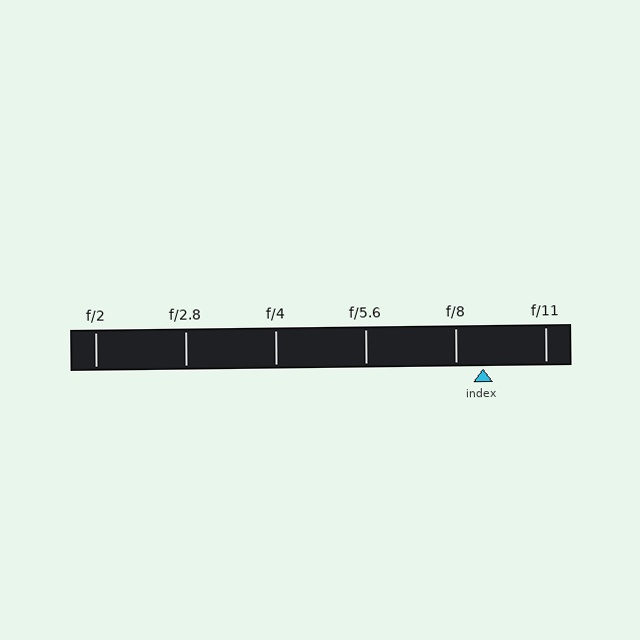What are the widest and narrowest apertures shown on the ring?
The widest aperture shown is f/2 and the narrowest is f/11.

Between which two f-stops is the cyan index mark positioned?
The index mark is between f/8 and f/11.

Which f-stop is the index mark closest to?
The index mark is closest to f/8.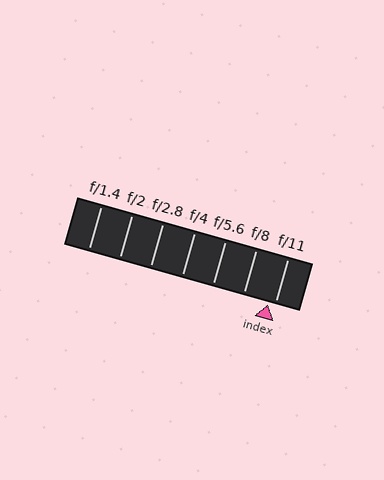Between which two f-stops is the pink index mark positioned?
The index mark is between f/8 and f/11.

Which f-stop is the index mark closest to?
The index mark is closest to f/11.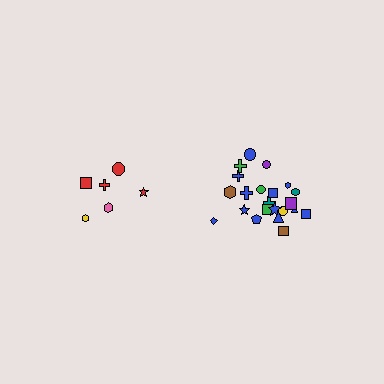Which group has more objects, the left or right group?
The right group.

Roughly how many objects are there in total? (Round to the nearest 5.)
Roughly 30 objects in total.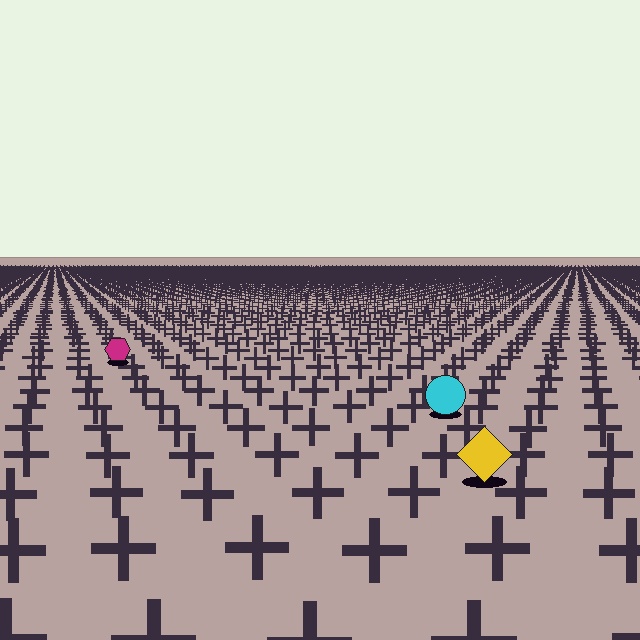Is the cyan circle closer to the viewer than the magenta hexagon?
Yes. The cyan circle is closer — you can tell from the texture gradient: the ground texture is coarser near it.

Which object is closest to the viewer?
The yellow diamond is closest. The texture marks near it are larger and more spread out.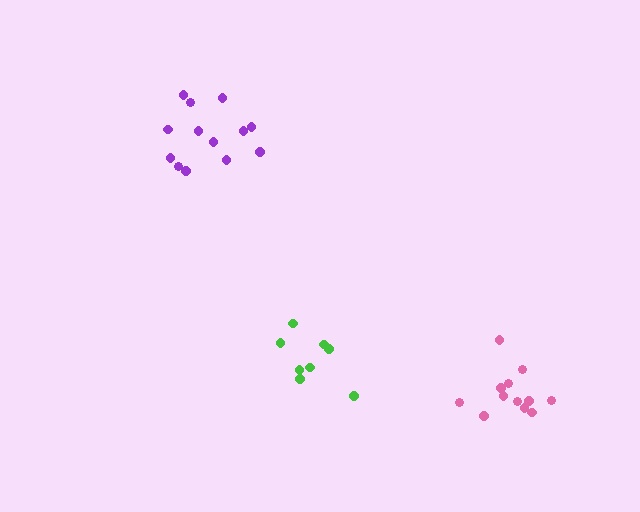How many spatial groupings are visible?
There are 3 spatial groupings.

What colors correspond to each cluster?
The clusters are colored: pink, green, purple.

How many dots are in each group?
Group 1: 12 dots, Group 2: 8 dots, Group 3: 13 dots (33 total).